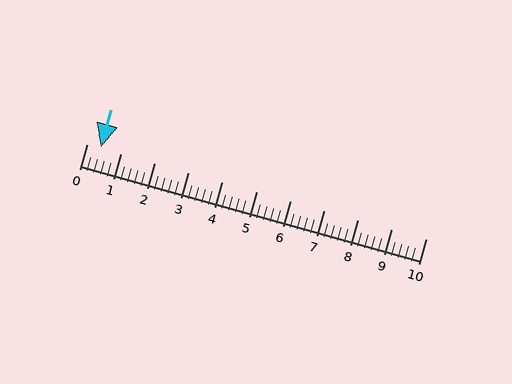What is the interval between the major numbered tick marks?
The major tick marks are spaced 1 units apart.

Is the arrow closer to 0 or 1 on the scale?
The arrow is closer to 0.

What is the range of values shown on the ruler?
The ruler shows values from 0 to 10.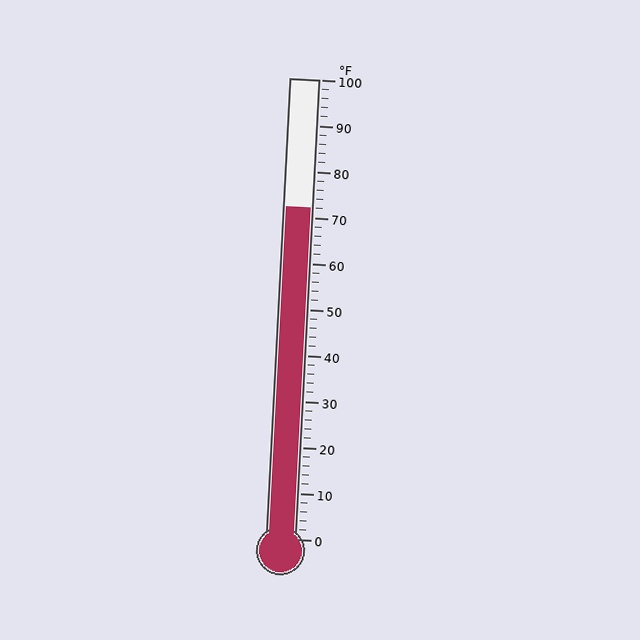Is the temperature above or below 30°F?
The temperature is above 30°F.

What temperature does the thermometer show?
The thermometer shows approximately 72°F.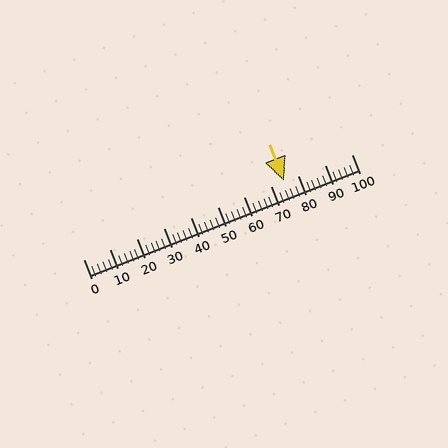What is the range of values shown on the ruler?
The ruler shows values from 0 to 100.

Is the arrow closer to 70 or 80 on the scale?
The arrow is closer to 70.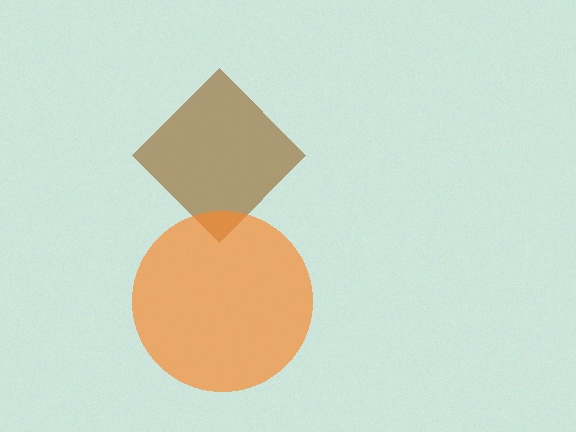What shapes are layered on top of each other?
The layered shapes are: a brown diamond, an orange circle.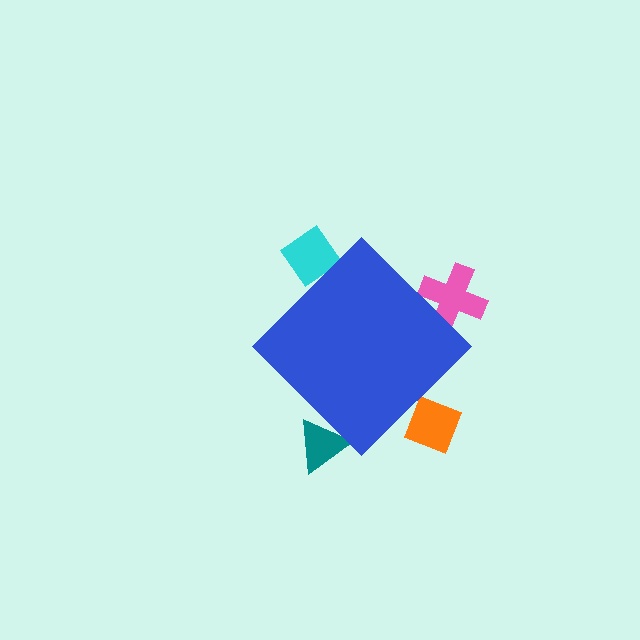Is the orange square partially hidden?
Yes, the orange square is partially hidden behind the blue diamond.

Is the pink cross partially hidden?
Yes, the pink cross is partially hidden behind the blue diamond.